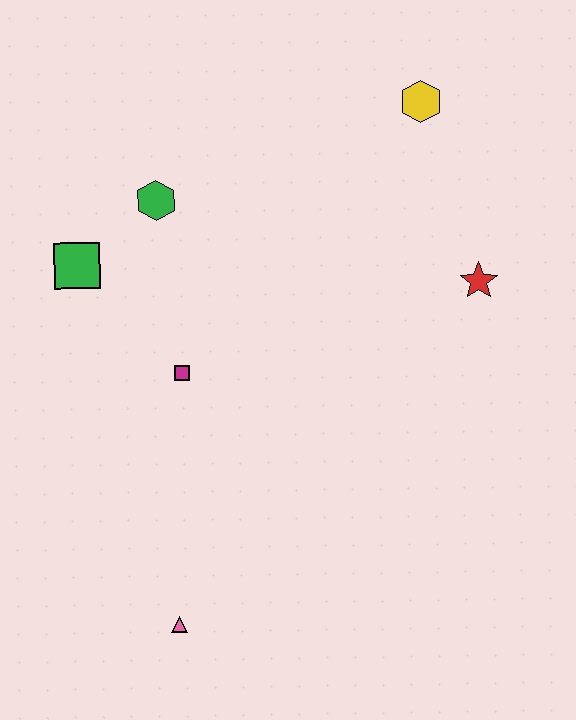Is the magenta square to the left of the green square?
No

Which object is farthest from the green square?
The red star is farthest from the green square.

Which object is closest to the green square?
The green hexagon is closest to the green square.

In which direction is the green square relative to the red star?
The green square is to the left of the red star.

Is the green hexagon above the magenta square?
Yes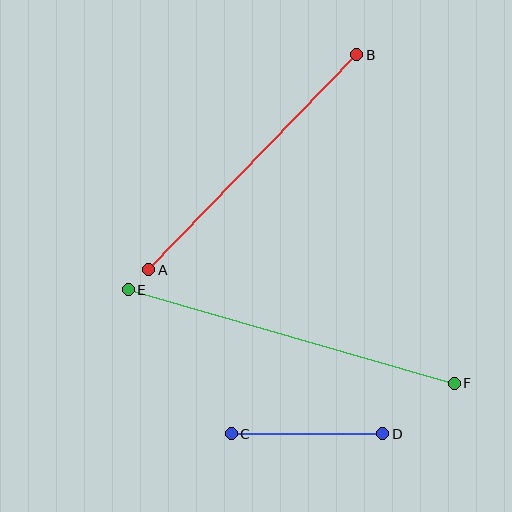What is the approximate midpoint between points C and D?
The midpoint is at approximately (307, 434) pixels.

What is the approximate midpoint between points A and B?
The midpoint is at approximately (253, 162) pixels.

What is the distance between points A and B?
The distance is approximately 299 pixels.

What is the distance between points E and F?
The distance is approximately 339 pixels.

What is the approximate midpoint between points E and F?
The midpoint is at approximately (291, 337) pixels.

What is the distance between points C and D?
The distance is approximately 151 pixels.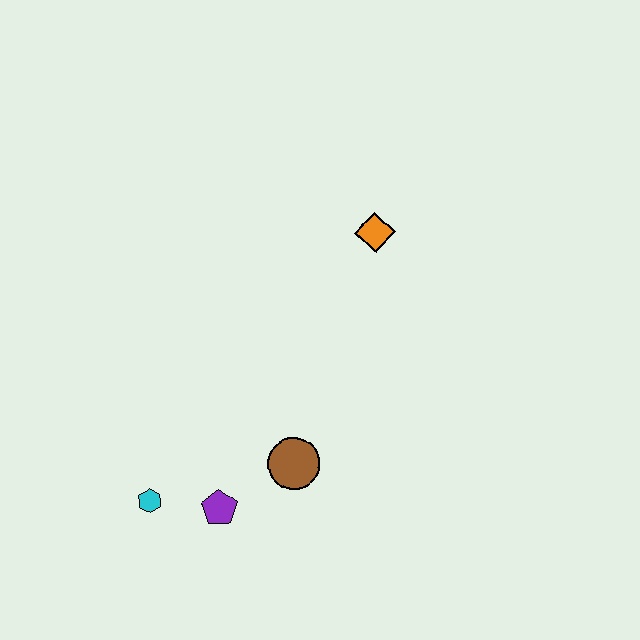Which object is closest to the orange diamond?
The brown circle is closest to the orange diamond.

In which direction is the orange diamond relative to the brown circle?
The orange diamond is above the brown circle.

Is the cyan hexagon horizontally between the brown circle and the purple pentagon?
No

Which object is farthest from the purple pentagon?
The orange diamond is farthest from the purple pentagon.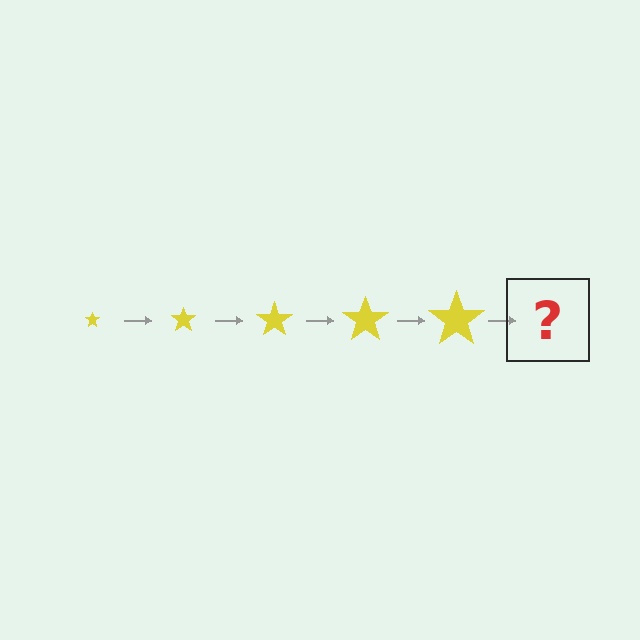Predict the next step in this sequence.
The next step is a yellow star, larger than the previous one.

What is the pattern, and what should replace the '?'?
The pattern is that the star gets progressively larger each step. The '?' should be a yellow star, larger than the previous one.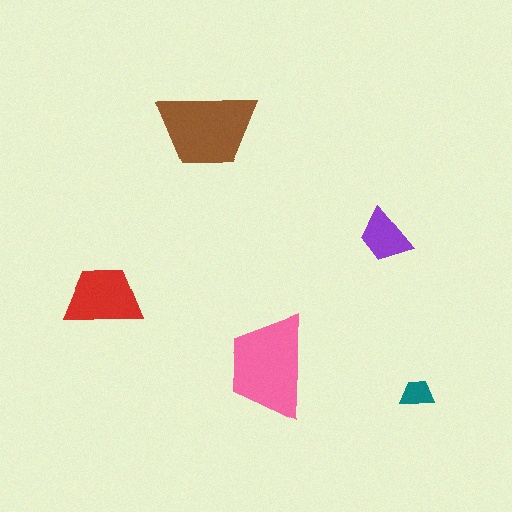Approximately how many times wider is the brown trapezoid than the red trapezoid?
About 1.5 times wider.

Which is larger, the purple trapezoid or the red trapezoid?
The red one.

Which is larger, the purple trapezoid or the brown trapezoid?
The brown one.